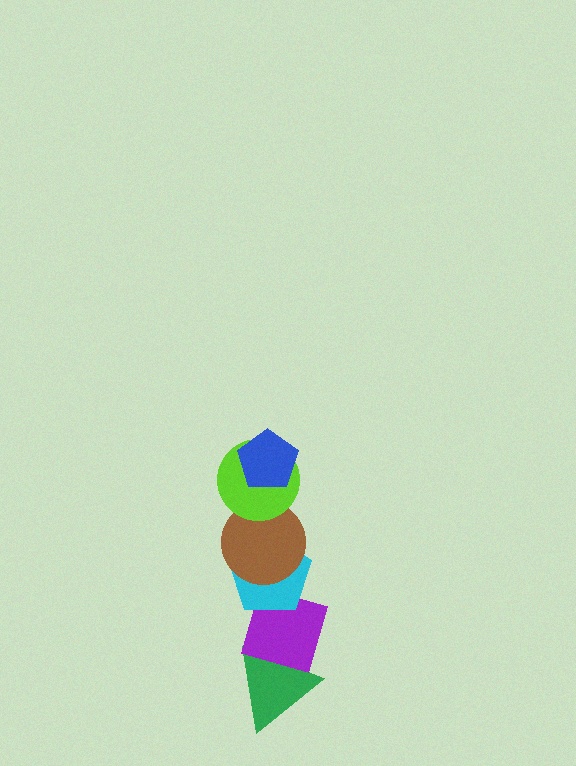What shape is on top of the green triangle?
The purple diamond is on top of the green triangle.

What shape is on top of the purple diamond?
The cyan pentagon is on top of the purple diamond.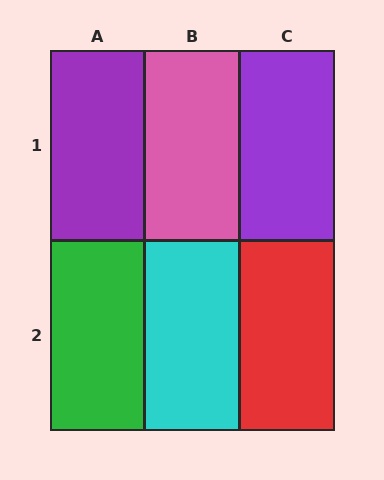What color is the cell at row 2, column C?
Red.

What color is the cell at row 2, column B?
Cyan.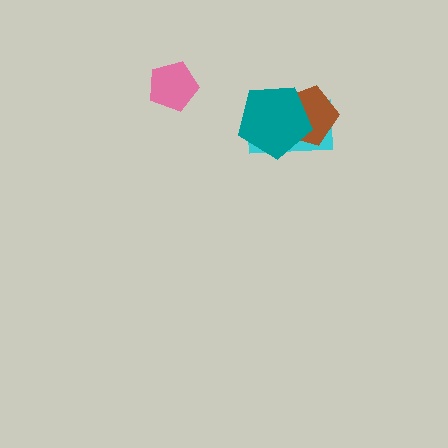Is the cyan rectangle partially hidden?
Yes, it is partially covered by another shape.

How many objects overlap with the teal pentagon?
2 objects overlap with the teal pentagon.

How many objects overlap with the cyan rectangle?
2 objects overlap with the cyan rectangle.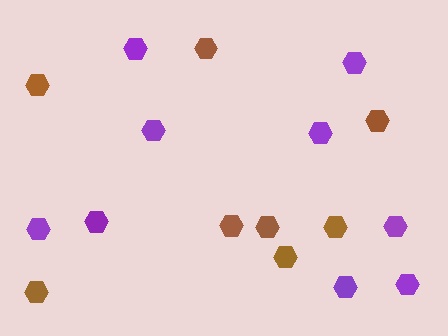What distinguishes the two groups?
There are 2 groups: one group of purple hexagons (9) and one group of brown hexagons (8).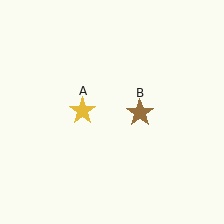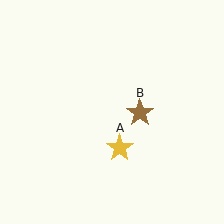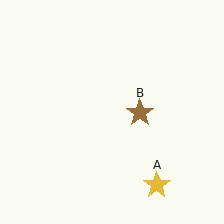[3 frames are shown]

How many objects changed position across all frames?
1 object changed position: yellow star (object A).